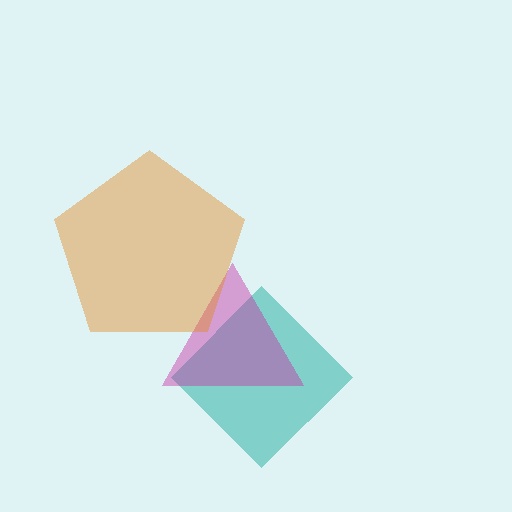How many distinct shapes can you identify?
There are 3 distinct shapes: a teal diamond, a magenta triangle, an orange pentagon.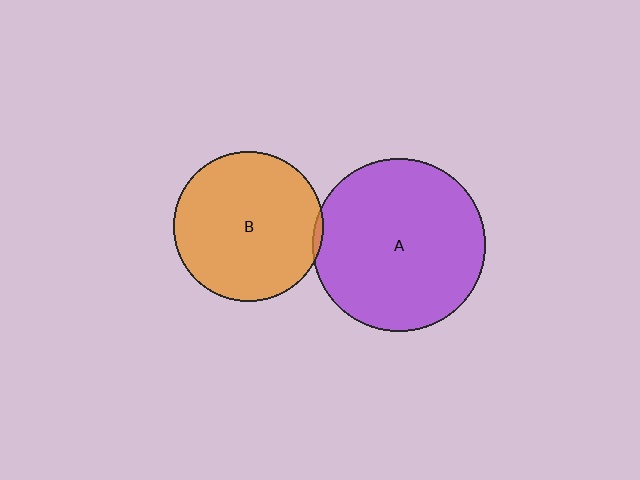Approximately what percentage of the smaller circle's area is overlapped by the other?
Approximately 5%.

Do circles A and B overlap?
Yes.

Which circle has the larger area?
Circle A (purple).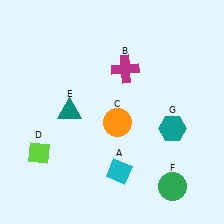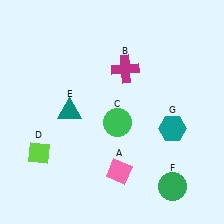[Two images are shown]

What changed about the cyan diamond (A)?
In Image 1, A is cyan. In Image 2, it changed to pink.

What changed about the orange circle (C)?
In Image 1, C is orange. In Image 2, it changed to green.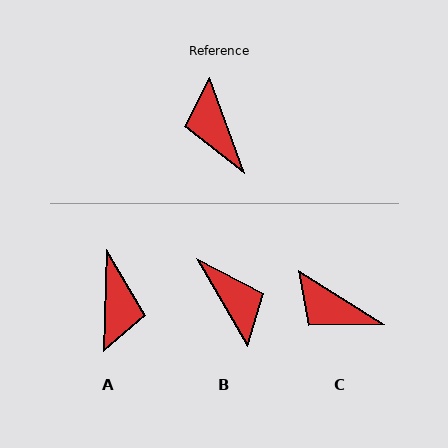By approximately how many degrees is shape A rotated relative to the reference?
Approximately 158 degrees counter-clockwise.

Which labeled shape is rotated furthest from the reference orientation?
B, about 170 degrees away.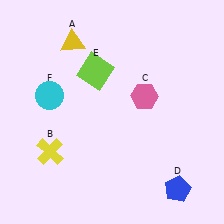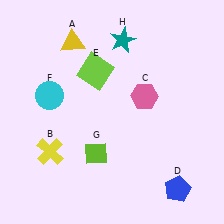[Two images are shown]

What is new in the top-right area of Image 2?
A teal star (H) was added in the top-right area of Image 2.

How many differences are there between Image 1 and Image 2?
There are 2 differences between the two images.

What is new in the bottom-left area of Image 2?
A lime diamond (G) was added in the bottom-left area of Image 2.